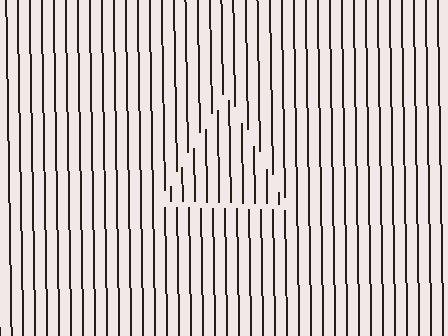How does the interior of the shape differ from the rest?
The interior of the shape contains the same grating, shifted by half a period — the contour is defined by the phase discontinuity where line-ends from the inner and outer gratings abut.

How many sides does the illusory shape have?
3 sides — the line-ends trace a triangle.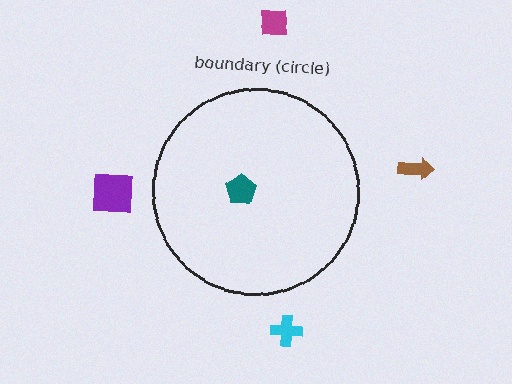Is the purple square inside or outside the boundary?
Outside.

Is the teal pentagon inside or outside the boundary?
Inside.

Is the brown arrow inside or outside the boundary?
Outside.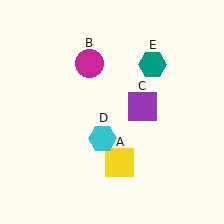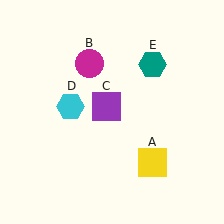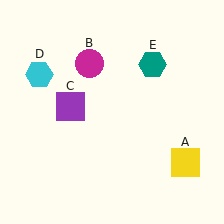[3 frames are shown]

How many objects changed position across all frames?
3 objects changed position: yellow square (object A), purple square (object C), cyan hexagon (object D).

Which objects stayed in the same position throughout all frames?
Magenta circle (object B) and teal hexagon (object E) remained stationary.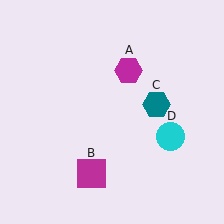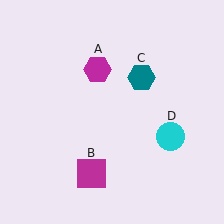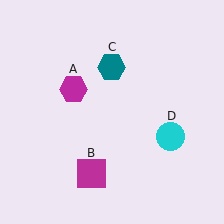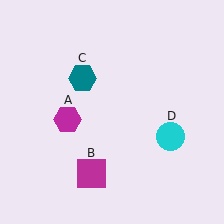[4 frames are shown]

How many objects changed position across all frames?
2 objects changed position: magenta hexagon (object A), teal hexagon (object C).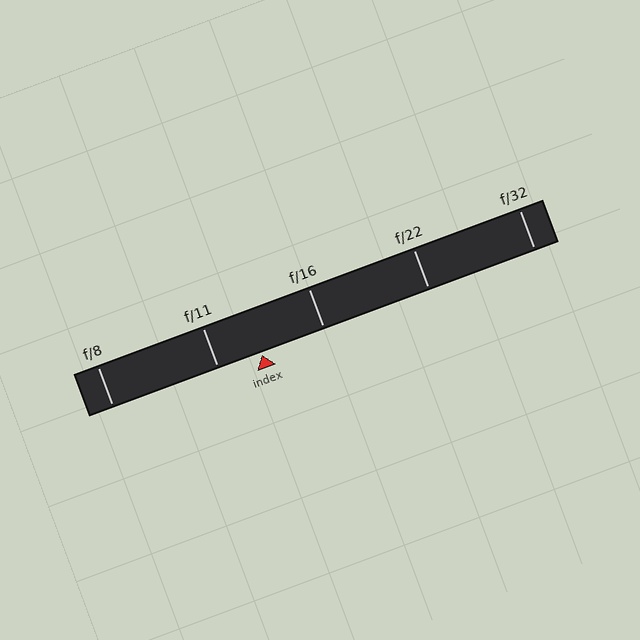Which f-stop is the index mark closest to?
The index mark is closest to f/11.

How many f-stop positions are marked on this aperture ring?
There are 5 f-stop positions marked.